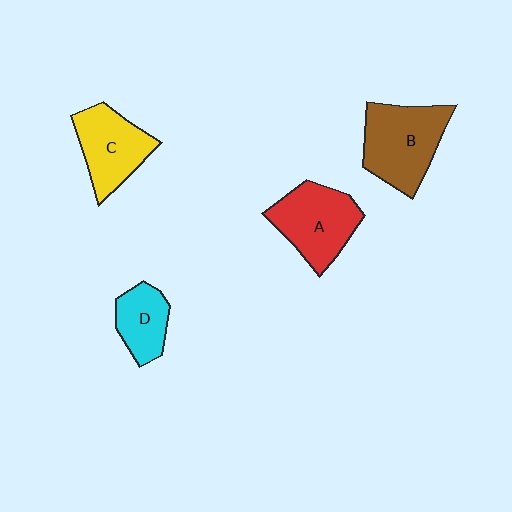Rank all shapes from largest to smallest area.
From largest to smallest: B (brown), A (red), C (yellow), D (cyan).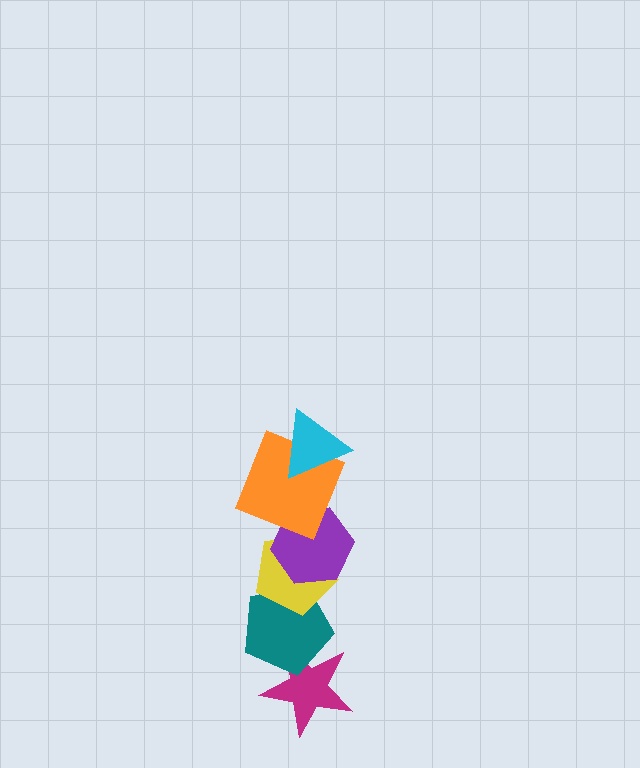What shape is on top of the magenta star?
The teal pentagon is on top of the magenta star.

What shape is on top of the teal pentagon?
The yellow pentagon is on top of the teal pentagon.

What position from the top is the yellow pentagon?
The yellow pentagon is 4th from the top.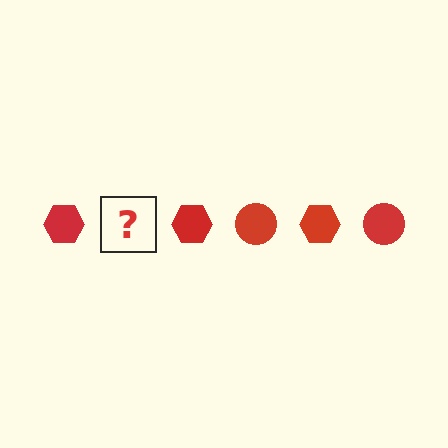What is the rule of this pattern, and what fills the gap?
The rule is that the pattern cycles through hexagon, circle shapes in red. The gap should be filled with a red circle.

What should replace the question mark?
The question mark should be replaced with a red circle.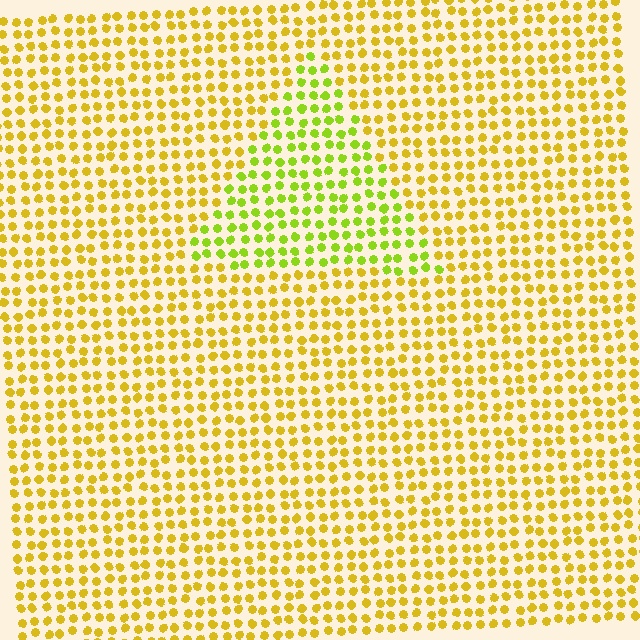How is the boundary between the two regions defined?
The boundary is defined purely by a slight shift in hue (about 34 degrees). Spacing, size, and orientation are identical on both sides.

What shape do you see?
I see a triangle.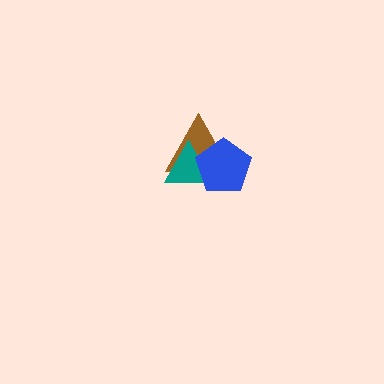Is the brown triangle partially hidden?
Yes, it is partially covered by another shape.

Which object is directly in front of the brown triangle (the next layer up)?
The teal triangle is directly in front of the brown triangle.